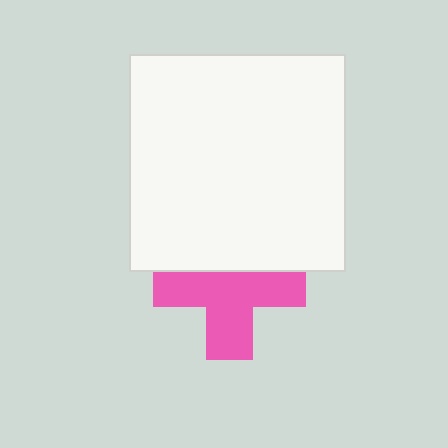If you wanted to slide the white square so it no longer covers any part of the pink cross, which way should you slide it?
Slide it up — that is the most direct way to separate the two shapes.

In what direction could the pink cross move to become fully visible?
The pink cross could move down. That would shift it out from behind the white square entirely.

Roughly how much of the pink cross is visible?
Most of it is visible (roughly 66%).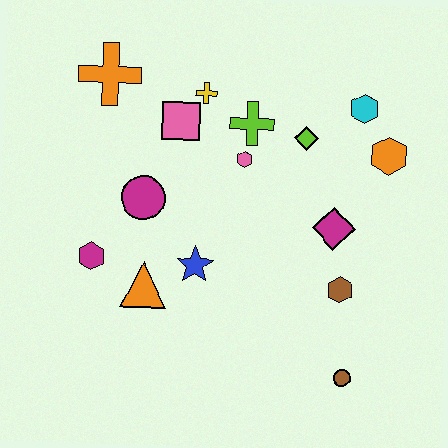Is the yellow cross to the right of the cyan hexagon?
No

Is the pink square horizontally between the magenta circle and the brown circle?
Yes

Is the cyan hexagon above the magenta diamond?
Yes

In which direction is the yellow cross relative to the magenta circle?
The yellow cross is above the magenta circle.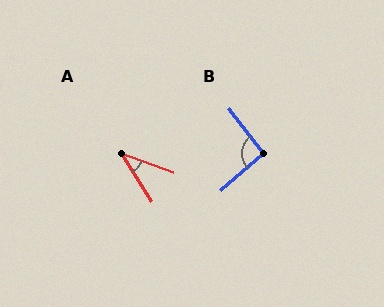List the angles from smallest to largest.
A (37°), B (94°).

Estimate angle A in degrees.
Approximately 37 degrees.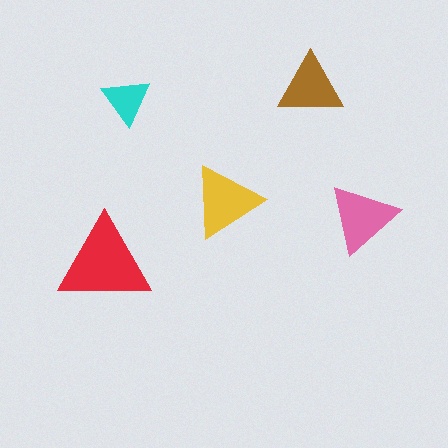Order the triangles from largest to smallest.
the red one, the yellow one, the pink one, the brown one, the cyan one.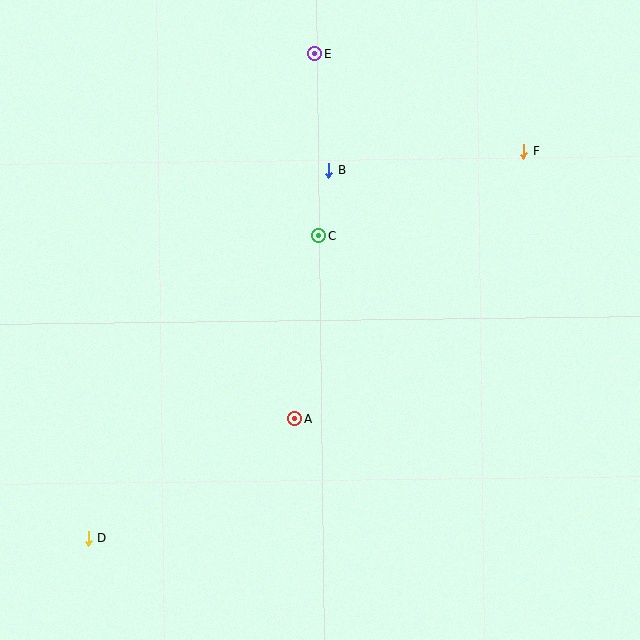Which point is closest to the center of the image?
Point C at (319, 236) is closest to the center.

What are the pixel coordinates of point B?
Point B is at (329, 170).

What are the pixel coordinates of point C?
Point C is at (319, 236).